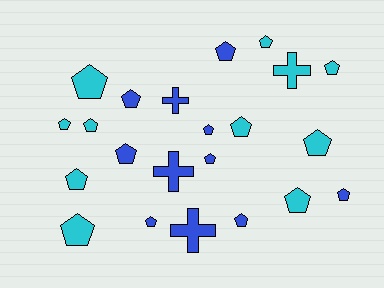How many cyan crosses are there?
There is 1 cyan cross.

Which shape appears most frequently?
Pentagon, with 18 objects.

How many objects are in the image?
There are 22 objects.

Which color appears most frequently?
Cyan, with 11 objects.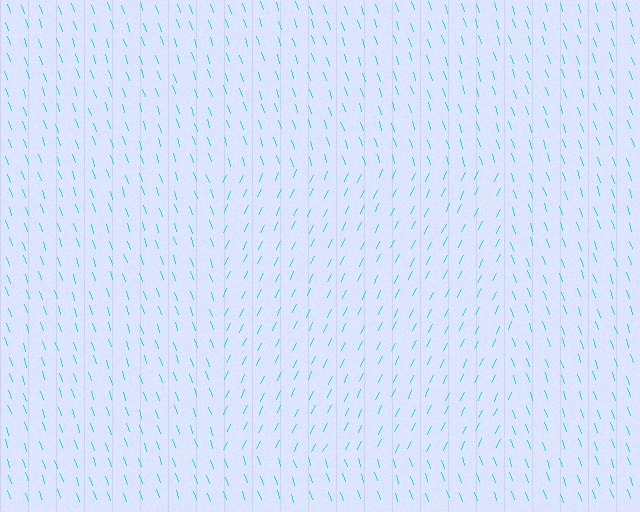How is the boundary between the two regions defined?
The boundary is defined purely by a change in line orientation (approximately 45 degrees difference). All lines are the same color and thickness.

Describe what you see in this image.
The image is filled with small cyan line segments. A rectangle region in the image has lines oriented differently from the surrounding lines, creating a visible texture boundary.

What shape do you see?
I see a rectangle.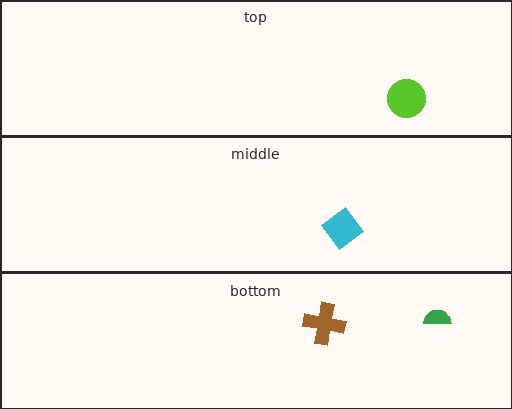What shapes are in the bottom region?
The brown cross, the green semicircle.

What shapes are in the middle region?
The cyan diamond.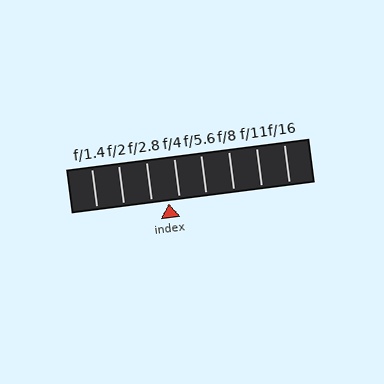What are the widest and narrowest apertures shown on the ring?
The widest aperture shown is f/1.4 and the narrowest is f/16.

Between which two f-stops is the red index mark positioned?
The index mark is between f/2.8 and f/4.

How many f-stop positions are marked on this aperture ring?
There are 8 f-stop positions marked.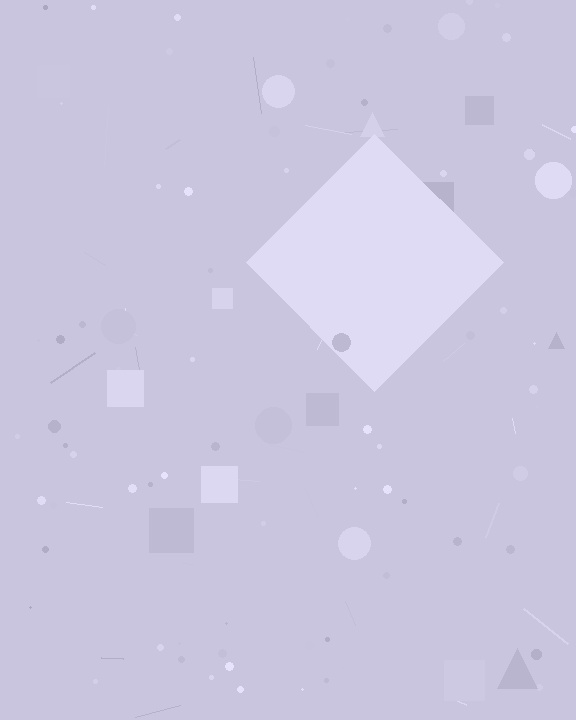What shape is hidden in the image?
A diamond is hidden in the image.